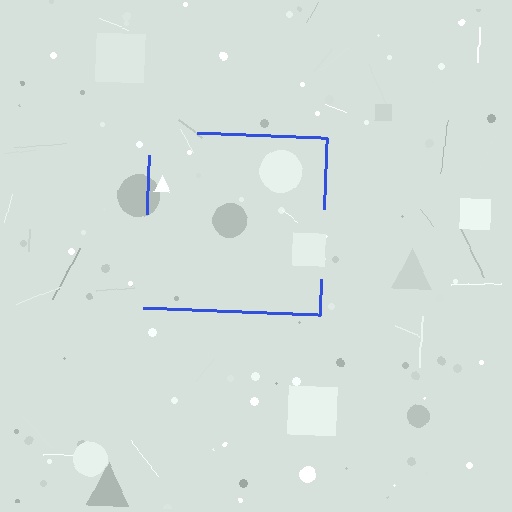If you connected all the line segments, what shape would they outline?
They would outline a square.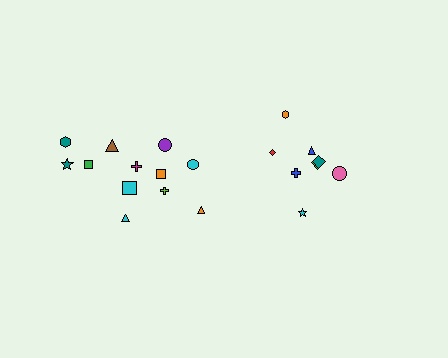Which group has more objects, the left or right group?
The left group.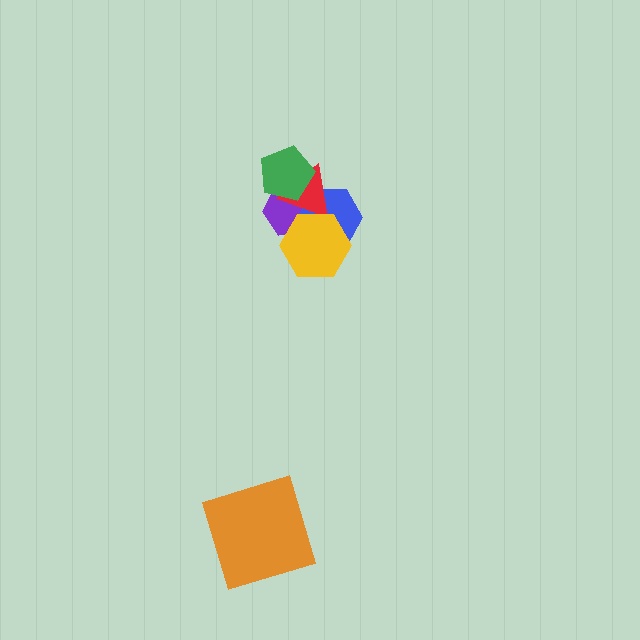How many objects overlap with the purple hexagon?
4 objects overlap with the purple hexagon.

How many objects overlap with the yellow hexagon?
3 objects overlap with the yellow hexagon.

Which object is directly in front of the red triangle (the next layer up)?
The yellow hexagon is directly in front of the red triangle.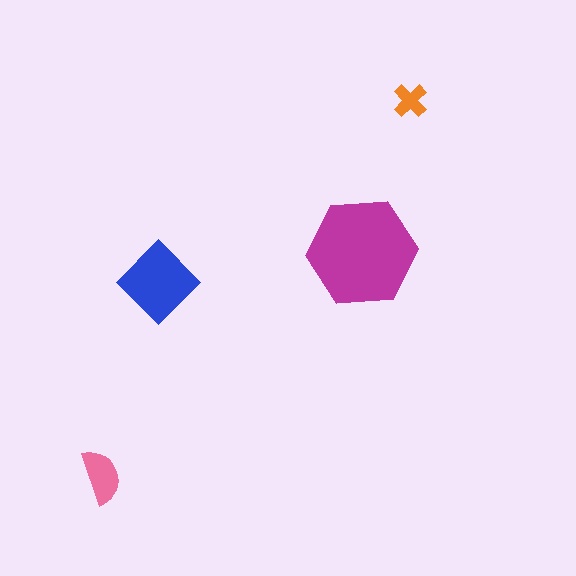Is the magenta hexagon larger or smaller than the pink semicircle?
Larger.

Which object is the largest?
The magenta hexagon.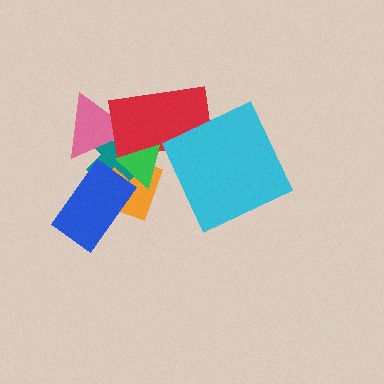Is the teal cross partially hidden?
Yes, it is partially covered by another shape.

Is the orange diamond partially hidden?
Yes, it is partially covered by another shape.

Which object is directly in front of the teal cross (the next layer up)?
The blue rectangle is directly in front of the teal cross.